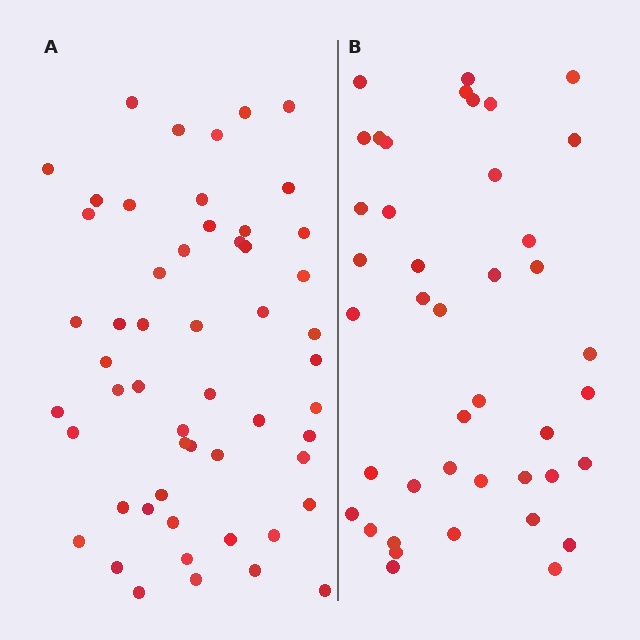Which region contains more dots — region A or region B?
Region A (the left region) has more dots.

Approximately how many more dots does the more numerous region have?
Region A has roughly 12 or so more dots than region B.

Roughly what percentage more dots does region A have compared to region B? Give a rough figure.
About 30% more.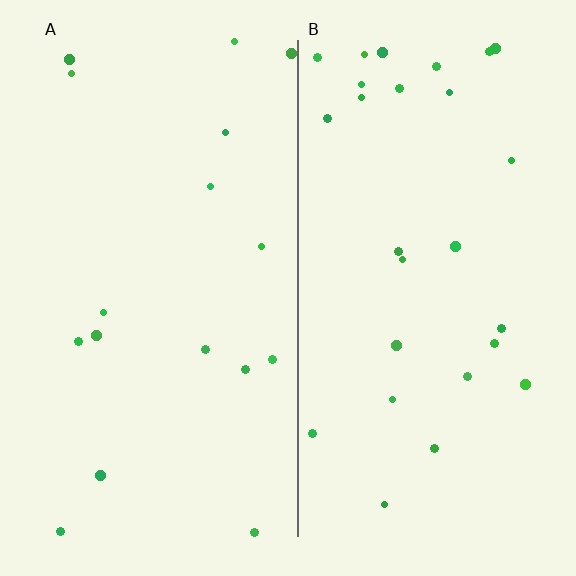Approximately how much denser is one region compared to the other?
Approximately 1.6× — region B over region A.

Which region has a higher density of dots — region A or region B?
B (the right).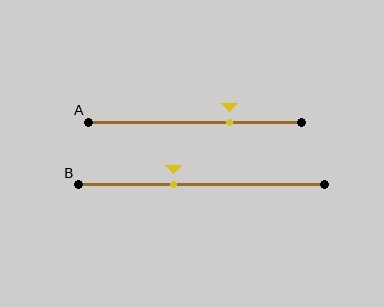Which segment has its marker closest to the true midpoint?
Segment B has its marker closest to the true midpoint.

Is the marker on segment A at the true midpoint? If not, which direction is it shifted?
No, the marker on segment A is shifted to the right by about 16% of the segment length.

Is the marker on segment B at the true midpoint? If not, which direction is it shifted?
No, the marker on segment B is shifted to the left by about 12% of the segment length.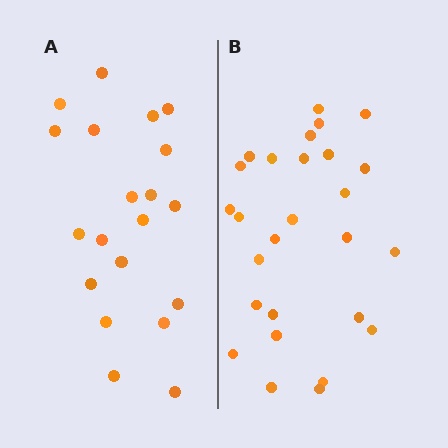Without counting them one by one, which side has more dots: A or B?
Region B (the right region) has more dots.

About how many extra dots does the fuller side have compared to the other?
Region B has roughly 8 or so more dots than region A.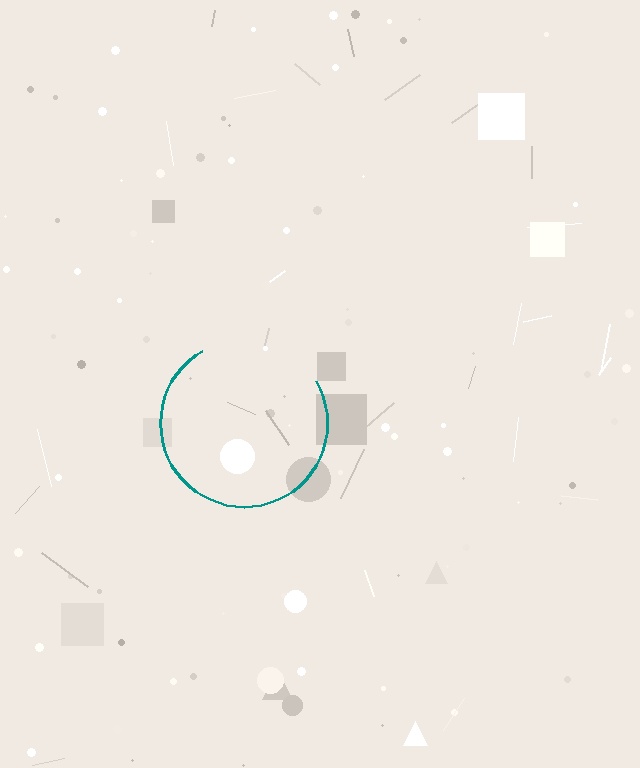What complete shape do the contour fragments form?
The contour fragments form a circle.